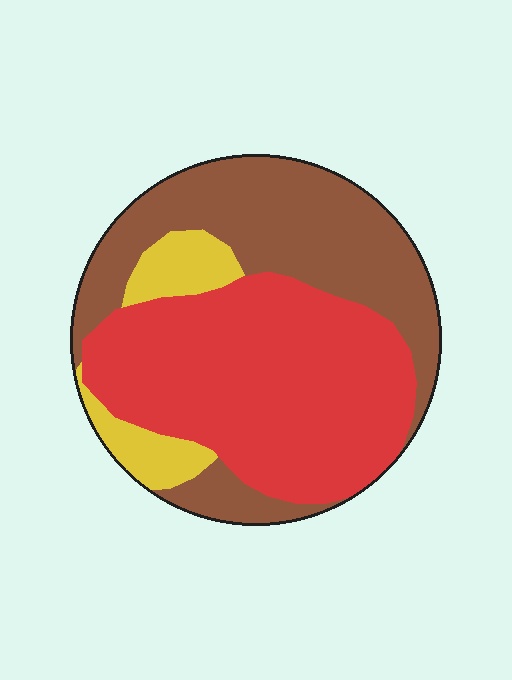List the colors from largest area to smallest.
From largest to smallest: red, brown, yellow.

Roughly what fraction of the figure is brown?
Brown takes up between a quarter and a half of the figure.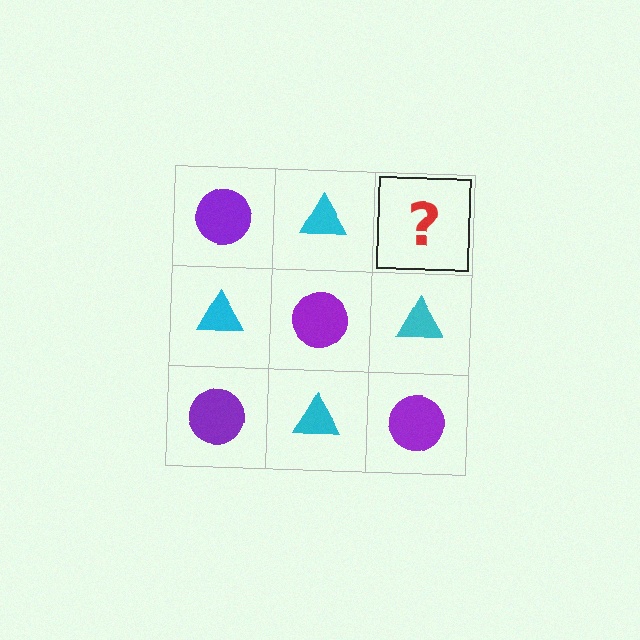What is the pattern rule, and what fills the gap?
The rule is that it alternates purple circle and cyan triangle in a checkerboard pattern. The gap should be filled with a purple circle.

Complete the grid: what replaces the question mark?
The question mark should be replaced with a purple circle.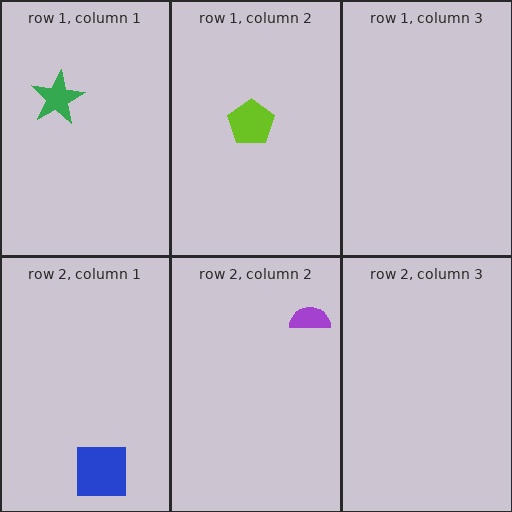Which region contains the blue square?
The row 2, column 1 region.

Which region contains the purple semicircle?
The row 2, column 2 region.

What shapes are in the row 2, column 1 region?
The blue square.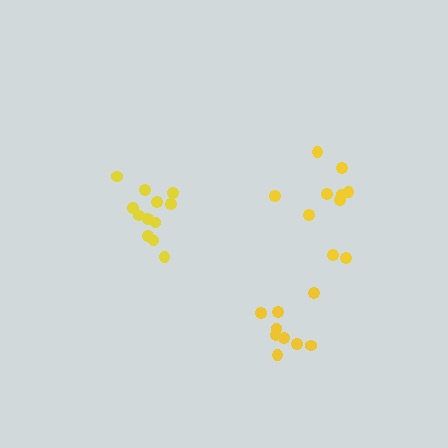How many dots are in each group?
Group 1: 9 dots, Group 2: 12 dots, Group 3: 10 dots (31 total).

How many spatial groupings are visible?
There are 3 spatial groupings.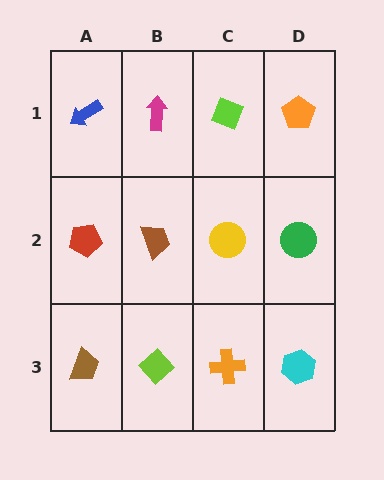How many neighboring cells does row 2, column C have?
4.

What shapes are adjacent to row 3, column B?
A brown trapezoid (row 2, column B), a brown trapezoid (row 3, column A), an orange cross (row 3, column C).